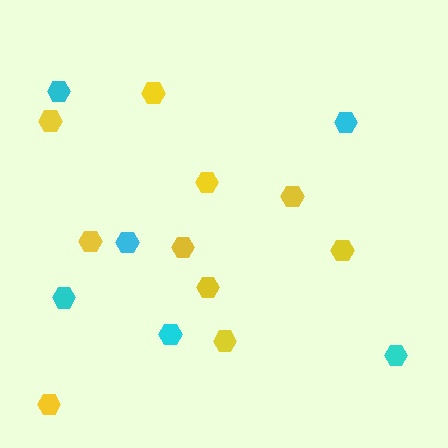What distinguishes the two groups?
There are 2 groups: one group of cyan hexagons (6) and one group of yellow hexagons (10).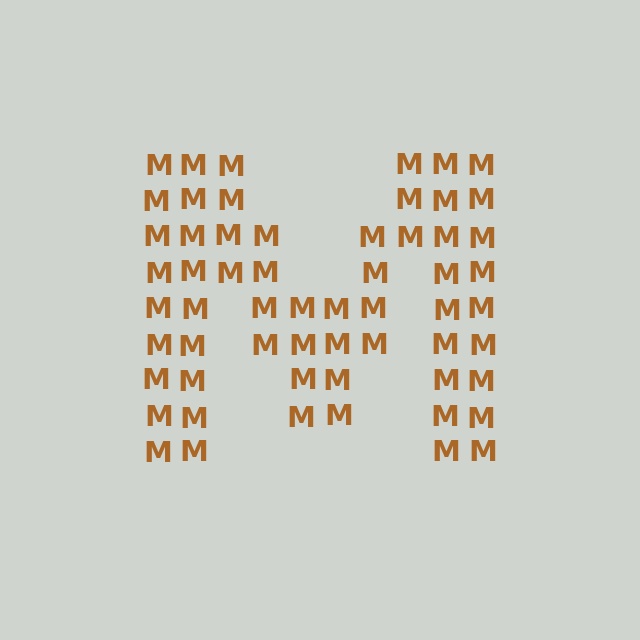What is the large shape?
The large shape is the letter M.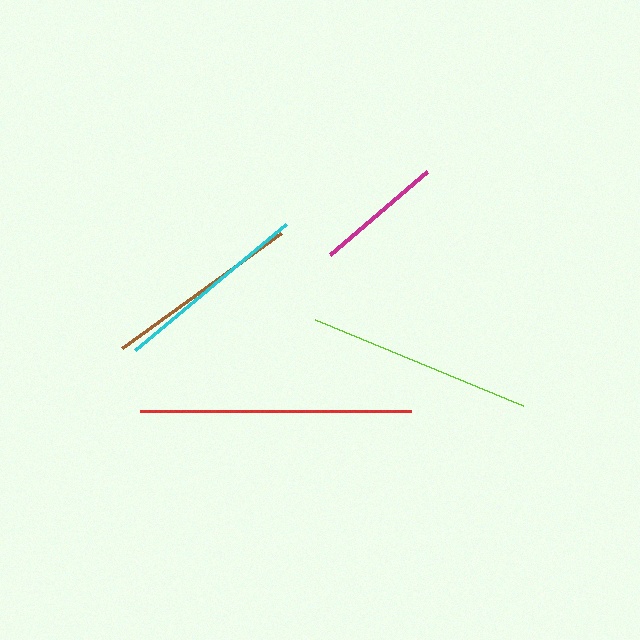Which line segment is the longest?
The red line is the longest at approximately 272 pixels.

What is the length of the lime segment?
The lime segment is approximately 225 pixels long.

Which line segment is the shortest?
The magenta line is the shortest at approximately 128 pixels.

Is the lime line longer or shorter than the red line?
The red line is longer than the lime line.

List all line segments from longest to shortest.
From longest to shortest: red, lime, brown, cyan, magenta.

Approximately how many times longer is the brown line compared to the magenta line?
The brown line is approximately 1.5 times the length of the magenta line.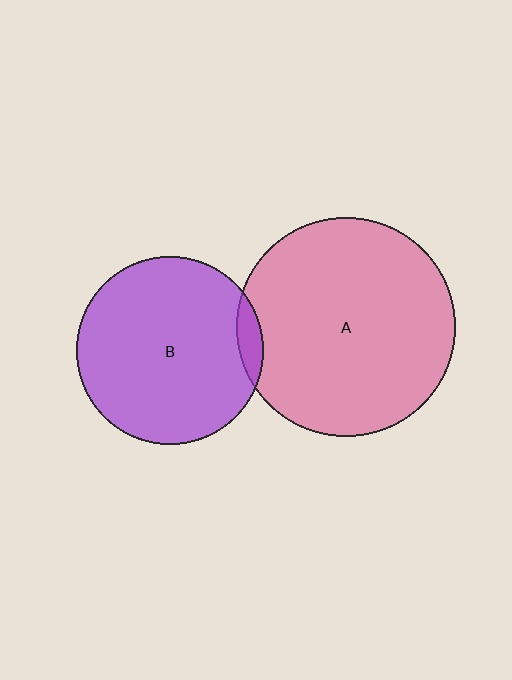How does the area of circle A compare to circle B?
Approximately 1.4 times.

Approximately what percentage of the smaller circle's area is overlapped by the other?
Approximately 5%.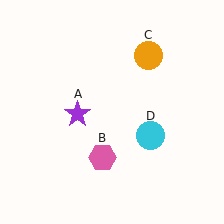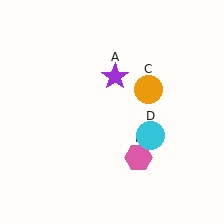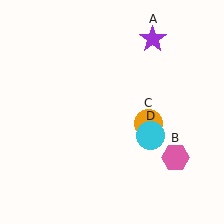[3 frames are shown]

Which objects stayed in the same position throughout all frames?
Cyan circle (object D) remained stationary.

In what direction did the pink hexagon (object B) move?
The pink hexagon (object B) moved right.